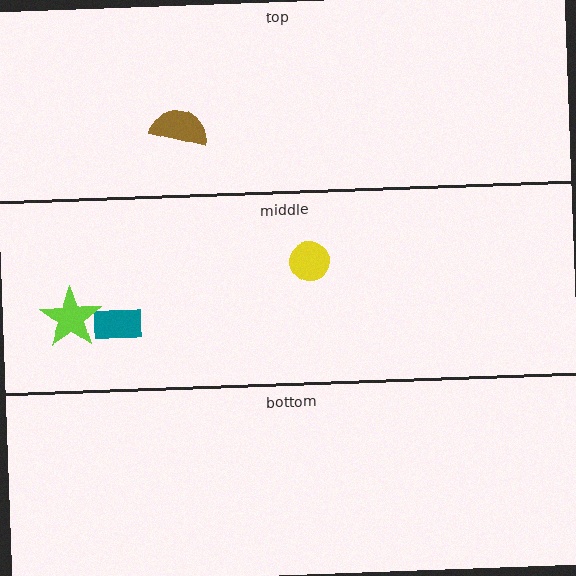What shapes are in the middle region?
The teal rectangle, the yellow circle, the lime star.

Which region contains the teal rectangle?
The middle region.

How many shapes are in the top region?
1.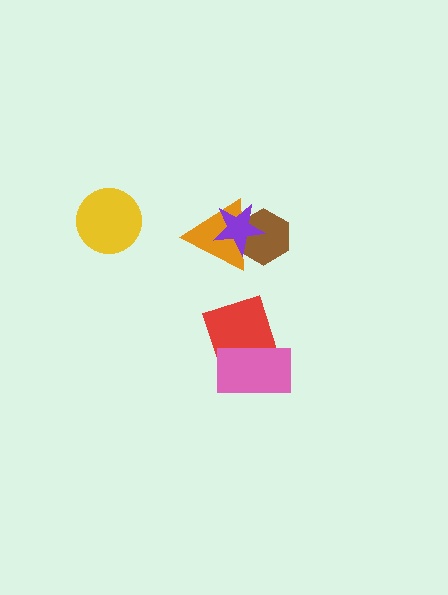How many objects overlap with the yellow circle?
0 objects overlap with the yellow circle.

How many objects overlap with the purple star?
2 objects overlap with the purple star.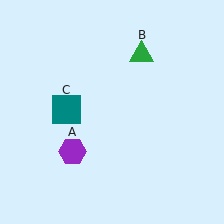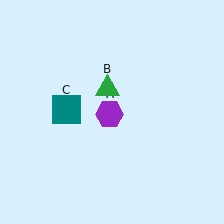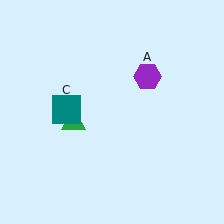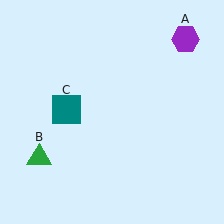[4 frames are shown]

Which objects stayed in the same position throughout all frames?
Teal square (object C) remained stationary.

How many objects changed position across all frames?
2 objects changed position: purple hexagon (object A), green triangle (object B).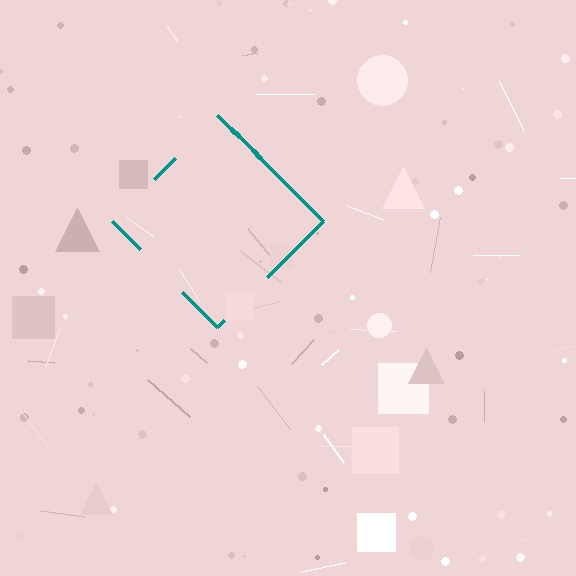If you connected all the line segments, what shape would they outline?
They would outline a diamond.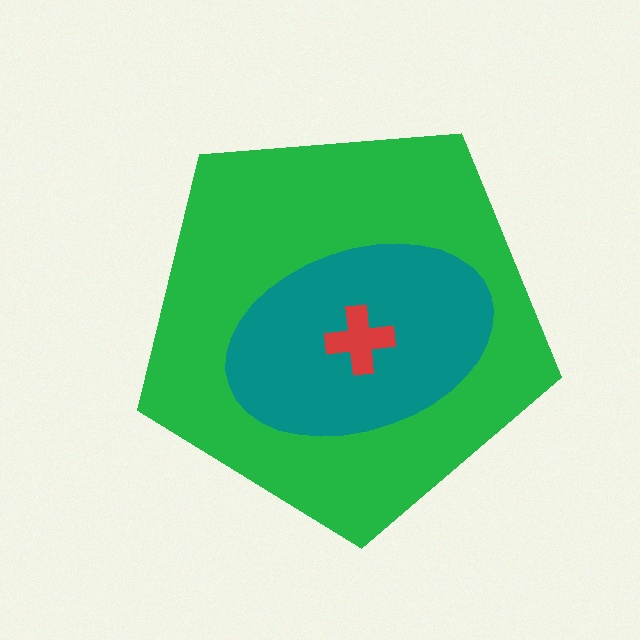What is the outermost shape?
The green pentagon.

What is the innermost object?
The red cross.